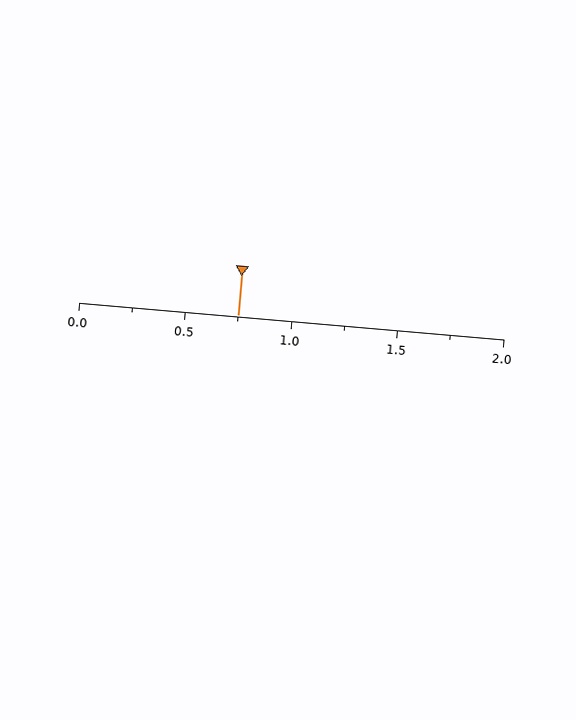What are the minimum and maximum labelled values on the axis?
The axis runs from 0.0 to 2.0.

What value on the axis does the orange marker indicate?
The marker indicates approximately 0.75.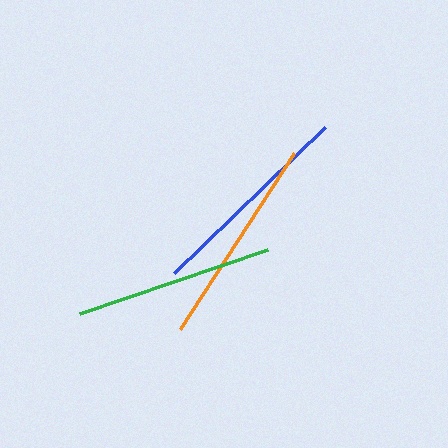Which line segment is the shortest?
The green line is the shortest at approximately 199 pixels.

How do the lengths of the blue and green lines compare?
The blue and green lines are approximately the same length.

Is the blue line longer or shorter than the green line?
The blue line is longer than the green line.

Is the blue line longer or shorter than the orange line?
The orange line is longer than the blue line.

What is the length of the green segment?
The green segment is approximately 199 pixels long.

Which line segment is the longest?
The orange line is the longest at approximately 209 pixels.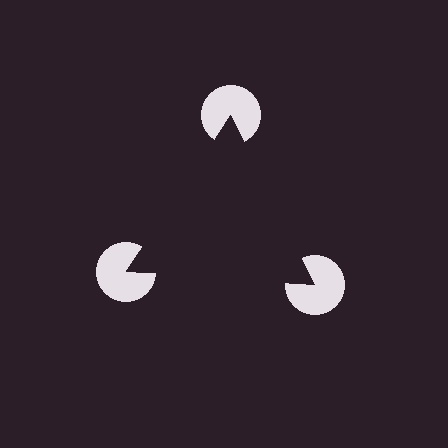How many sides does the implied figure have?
3 sides.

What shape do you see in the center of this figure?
An illusory triangle — its edges are inferred from the aligned wedge cuts in the pac-man discs, not physically drawn.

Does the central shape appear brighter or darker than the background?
It typically appears slightly darker than the background, even though no actual brightness change is drawn.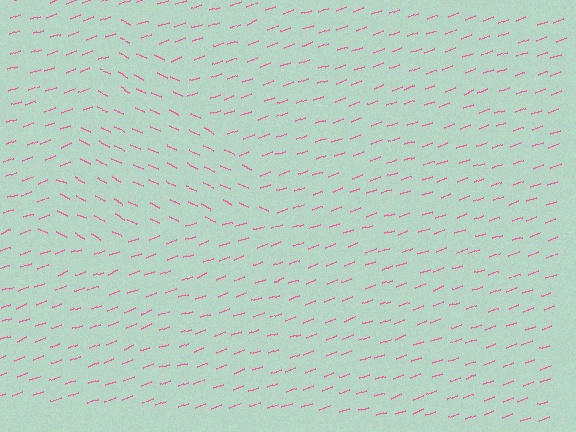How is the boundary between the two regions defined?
The boundary is defined purely by a change in line orientation (approximately 45 degrees difference). All lines are the same color and thickness.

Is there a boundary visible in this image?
Yes, there is a texture boundary formed by a change in line orientation.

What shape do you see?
I see a triangle.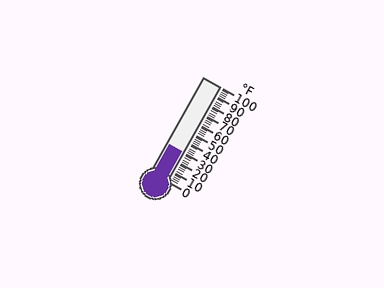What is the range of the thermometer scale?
The thermometer scale ranges from 0°F to 100°F.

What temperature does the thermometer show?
The thermometer shows approximately 30°F.